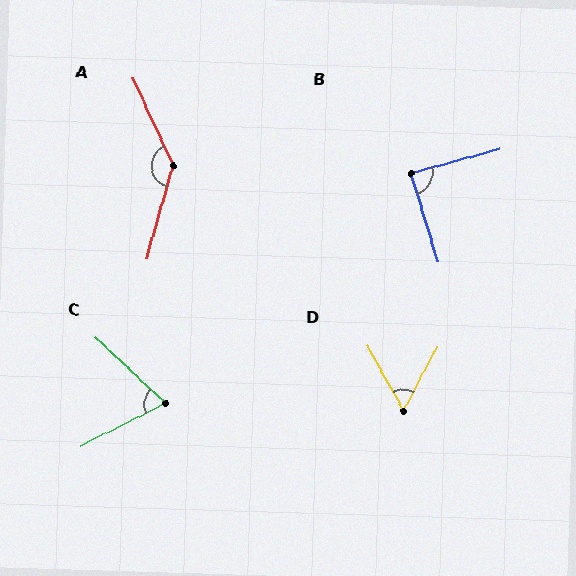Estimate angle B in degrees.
Approximately 88 degrees.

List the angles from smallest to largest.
D (57°), C (70°), B (88°), A (139°).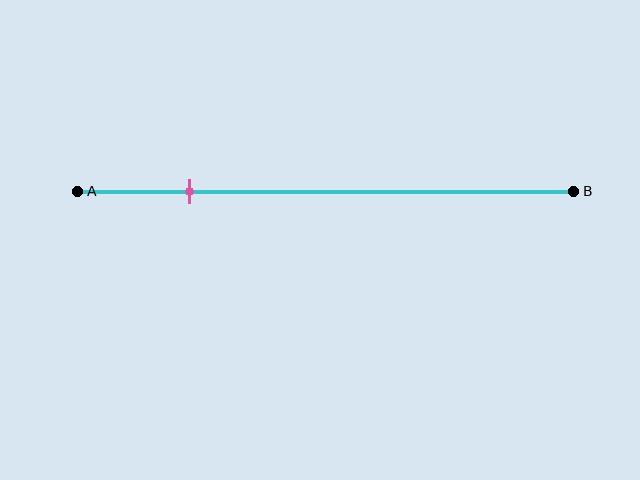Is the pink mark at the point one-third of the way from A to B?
No, the mark is at about 25% from A, not at the 33% one-third point.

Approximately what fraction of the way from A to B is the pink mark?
The pink mark is approximately 25% of the way from A to B.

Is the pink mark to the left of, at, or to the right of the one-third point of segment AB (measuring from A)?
The pink mark is to the left of the one-third point of segment AB.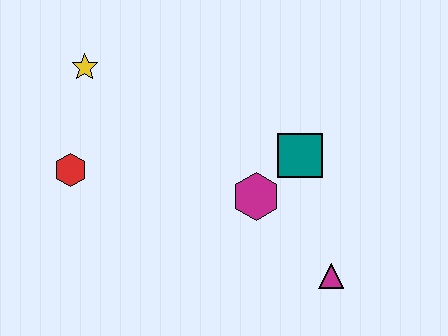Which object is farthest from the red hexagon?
The magenta triangle is farthest from the red hexagon.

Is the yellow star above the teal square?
Yes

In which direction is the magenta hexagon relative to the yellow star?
The magenta hexagon is to the right of the yellow star.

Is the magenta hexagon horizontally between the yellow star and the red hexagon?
No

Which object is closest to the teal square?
The magenta hexagon is closest to the teal square.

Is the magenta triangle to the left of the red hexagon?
No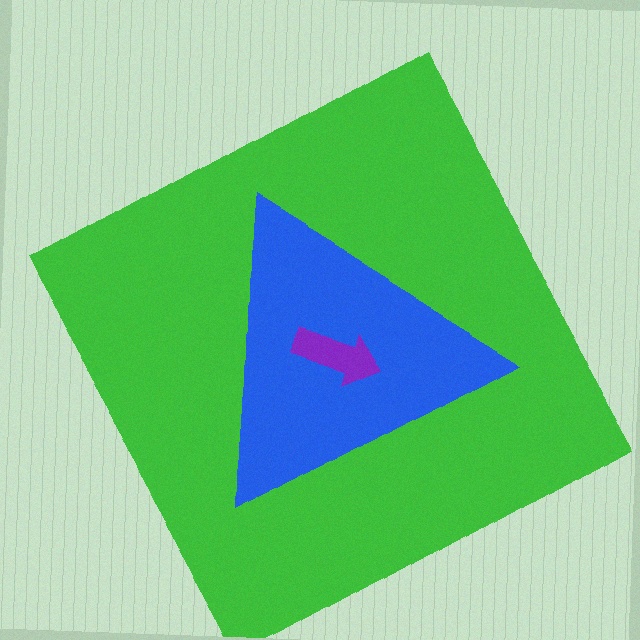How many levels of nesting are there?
3.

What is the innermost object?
The purple arrow.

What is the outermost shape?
The green square.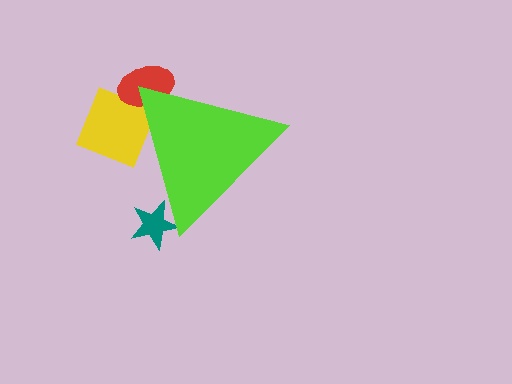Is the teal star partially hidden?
Yes, the teal star is partially hidden behind the lime triangle.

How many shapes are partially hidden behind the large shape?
3 shapes are partially hidden.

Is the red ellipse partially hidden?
Yes, the red ellipse is partially hidden behind the lime triangle.